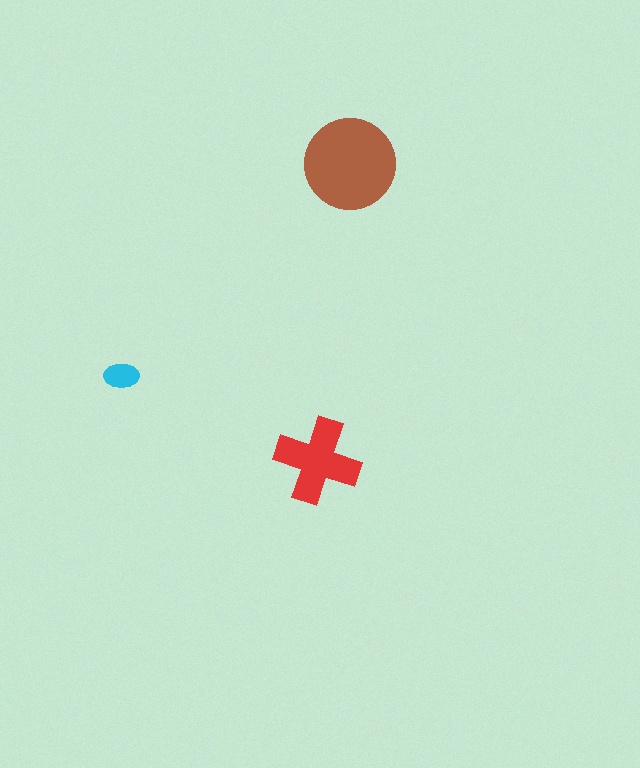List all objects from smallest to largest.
The cyan ellipse, the red cross, the brown circle.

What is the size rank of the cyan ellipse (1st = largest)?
3rd.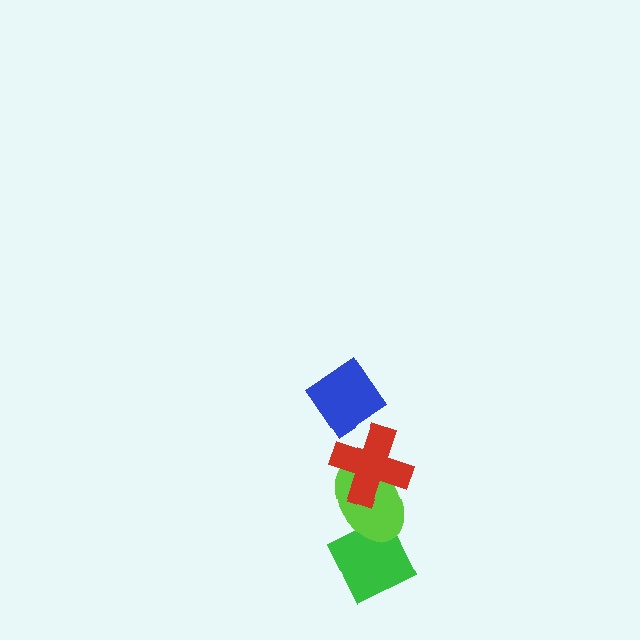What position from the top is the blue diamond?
The blue diamond is 1st from the top.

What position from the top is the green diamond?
The green diamond is 4th from the top.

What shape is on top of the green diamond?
The lime ellipse is on top of the green diamond.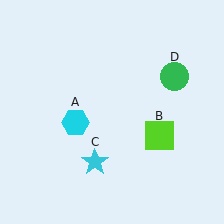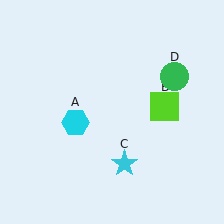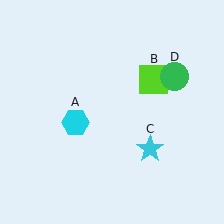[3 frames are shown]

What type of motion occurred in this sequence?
The lime square (object B), cyan star (object C) rotated counterclockwise around the center of the scene.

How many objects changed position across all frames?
2 objects changed position: lime square (object B), cyan star (object C).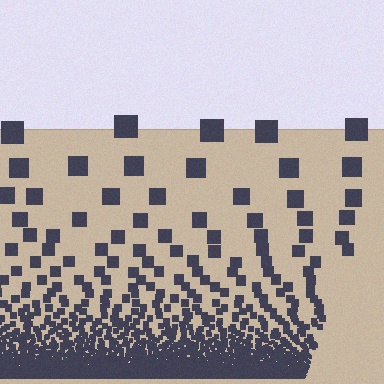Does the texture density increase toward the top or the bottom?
Density increases toward the bottom.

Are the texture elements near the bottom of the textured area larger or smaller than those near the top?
Smaller. The gradient is inverted — elements near the bottom are smaller and denser.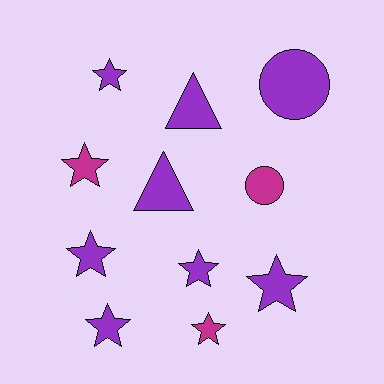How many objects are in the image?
There are 11 objects.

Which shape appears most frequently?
Star, with 7 objects.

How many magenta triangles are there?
There are no magenta triangles.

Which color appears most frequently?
Purple, with 8 objects.